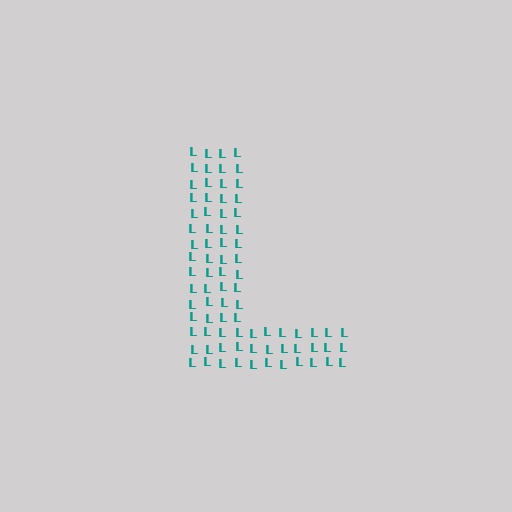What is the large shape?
The large shape is the letter L.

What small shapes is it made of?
It is made of small letter L's.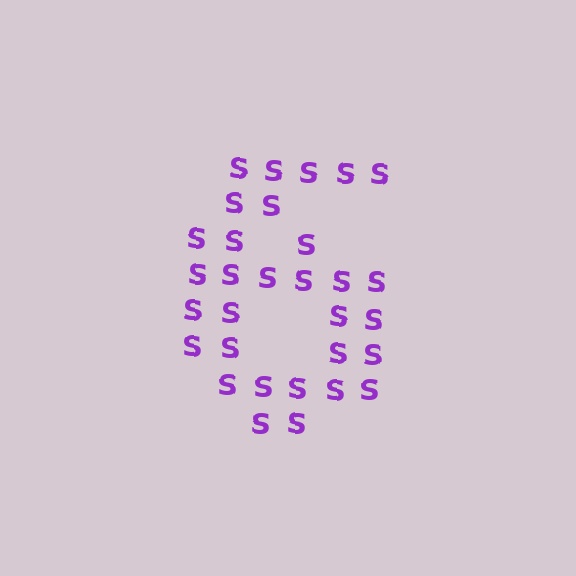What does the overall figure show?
The overall figure shows the digit 6.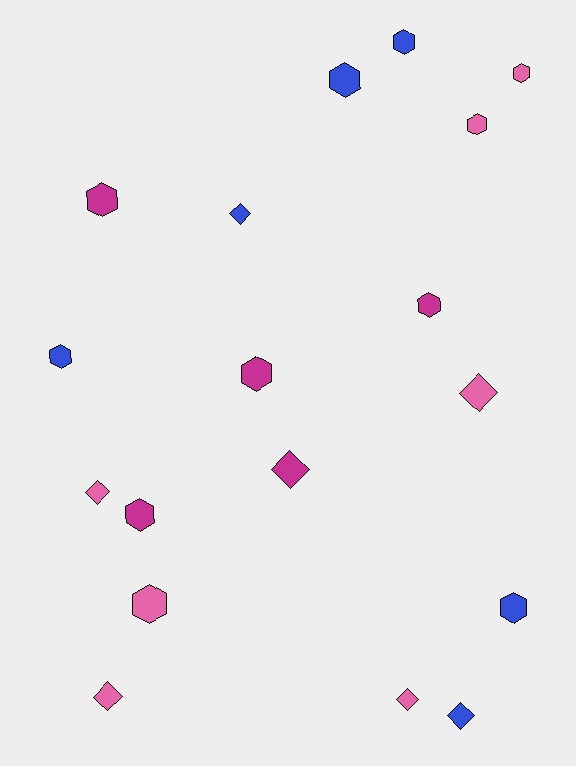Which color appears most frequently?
Pink, with 7 objects.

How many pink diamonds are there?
There are 4 pink diamonds.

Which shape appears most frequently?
Hexagon, with 11 objects.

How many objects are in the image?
There are 18 objects.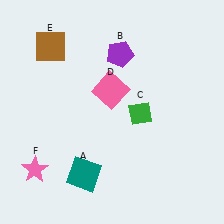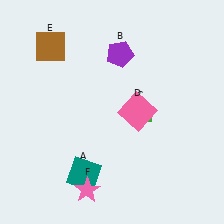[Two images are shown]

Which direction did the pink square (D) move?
The pink square (D) moved right.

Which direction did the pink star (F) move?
The pink star (F) moved right.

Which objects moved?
The objects that moved are: the pink square (D), the pink star (F).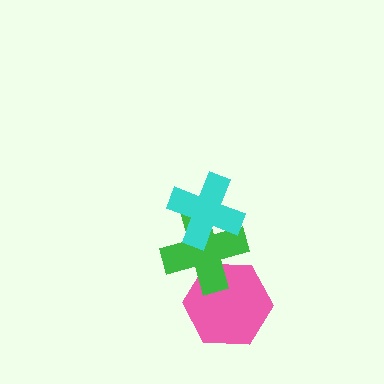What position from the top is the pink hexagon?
The pink hexagon is 3rd from the top.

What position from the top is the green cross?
The green cross is 2nd from the top.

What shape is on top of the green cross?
The cyan cross is on top of the green cross.